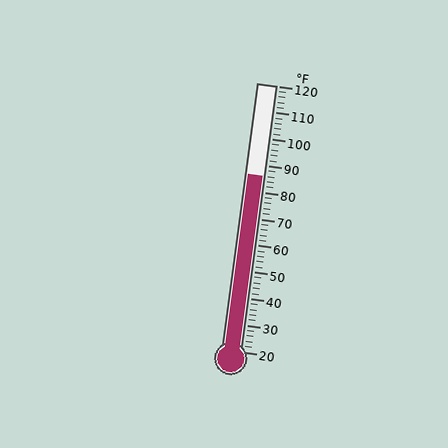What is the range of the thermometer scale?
The thermometer scale ranges from 20°F to 120°F.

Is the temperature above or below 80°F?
The temperature is above 80°F.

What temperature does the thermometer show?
The thermometer shows approximately 86°F.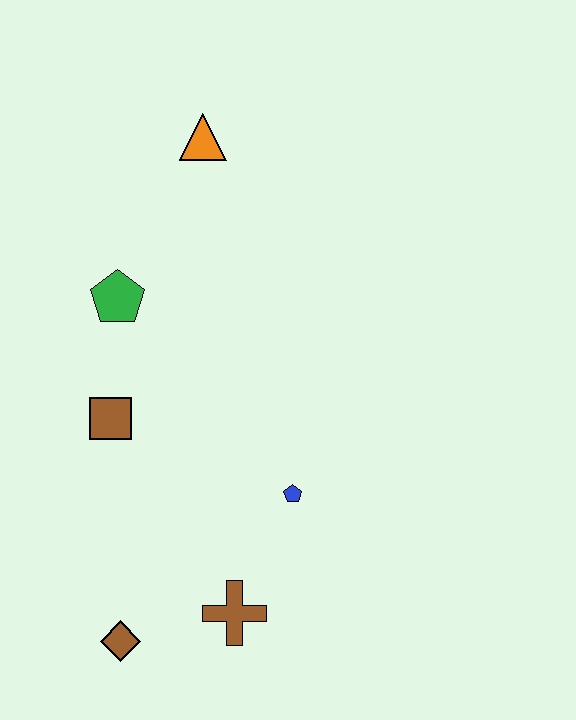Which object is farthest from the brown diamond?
The orange triangle is farthest from the brown diamond.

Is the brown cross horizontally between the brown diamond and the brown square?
No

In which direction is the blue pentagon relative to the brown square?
The blue pentagon is to the right of the brown square.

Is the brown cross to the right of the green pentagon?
Yes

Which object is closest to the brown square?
The green pentagon is closest to the brown square.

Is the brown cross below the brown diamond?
No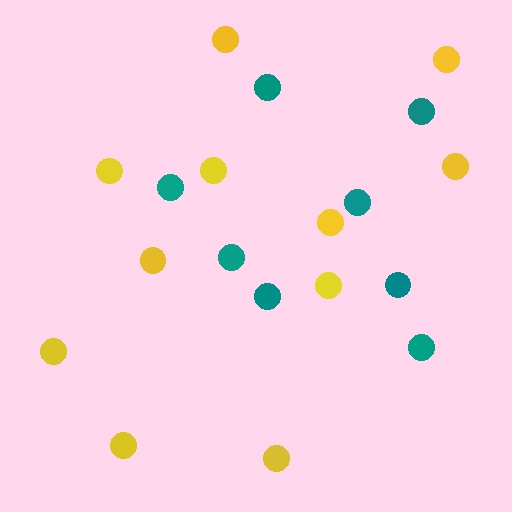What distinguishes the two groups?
There are 2 groups: one group of yellow circles (11) and one group of teal circles (8).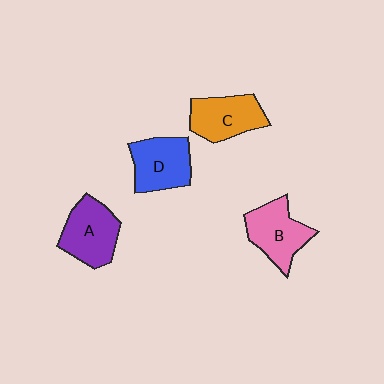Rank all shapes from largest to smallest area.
From largest to smallest: A (purple), B (pink), D (blue), C (orange).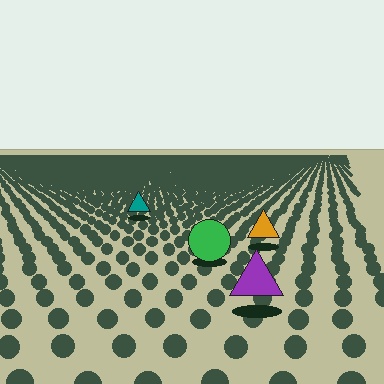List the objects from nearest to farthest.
From nearest to farthest: the purple triangle, the green circle, the orange triangle, the teal triangle.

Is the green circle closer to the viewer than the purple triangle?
No. The purple triangle is closer — you can tell from the texture gradient: the ground texture is coarser near it.